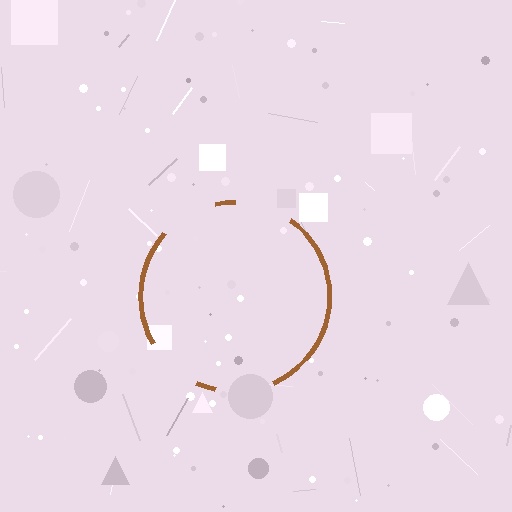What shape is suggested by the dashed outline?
The dashed outline suggests a circle.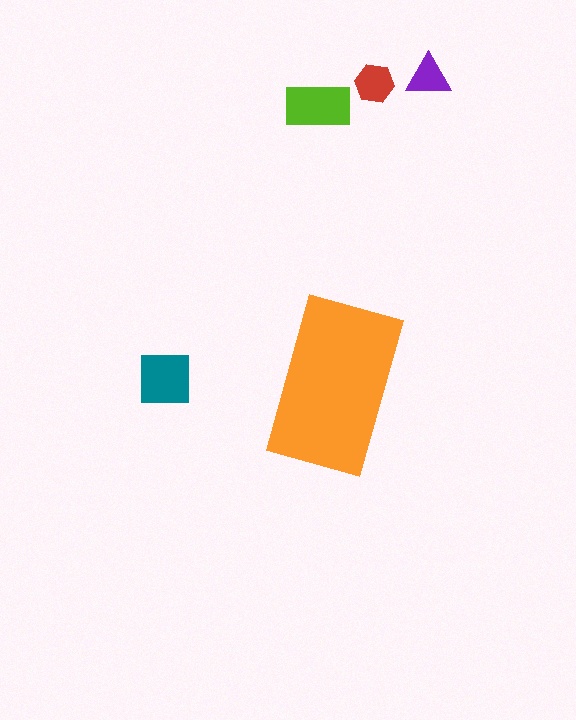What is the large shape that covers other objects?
An orange rectangle.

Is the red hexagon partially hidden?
No, the red hexagon is fully visible.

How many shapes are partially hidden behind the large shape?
0 shapes are partially hidden.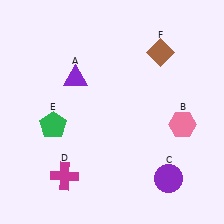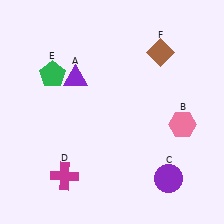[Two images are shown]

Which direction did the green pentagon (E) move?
The green pentagon (E) moved up.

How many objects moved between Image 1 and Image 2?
1 object moved between the two images.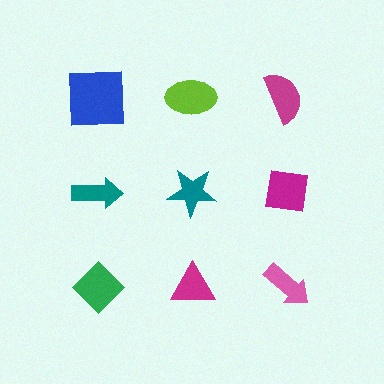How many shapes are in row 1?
3 shapes.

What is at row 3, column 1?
A green diamond.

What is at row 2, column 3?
A magenta square.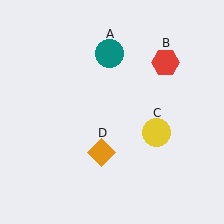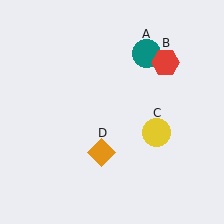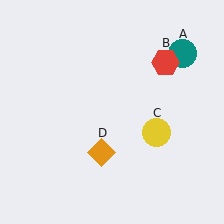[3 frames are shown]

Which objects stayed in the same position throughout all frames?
Red hexagon (object B) and yellow circle (object C) and orange diamond (object D) remained stationary.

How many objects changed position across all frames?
1 object changed position: teal circle (object A).